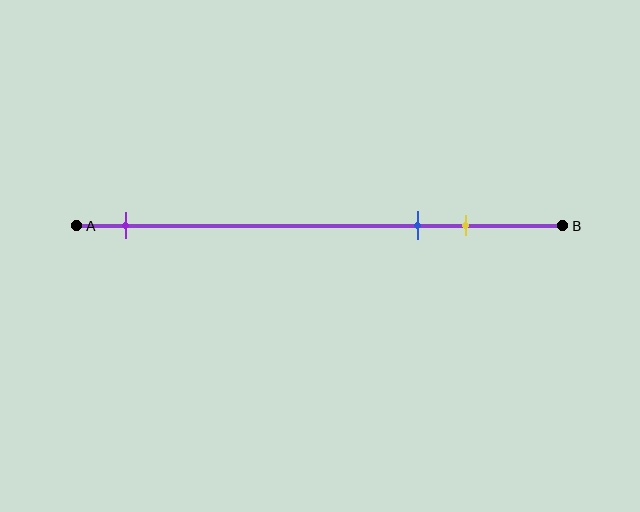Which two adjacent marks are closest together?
The blue and yellow marks are the closest adjacent pair.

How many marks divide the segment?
There are 3 marks dividing the segment.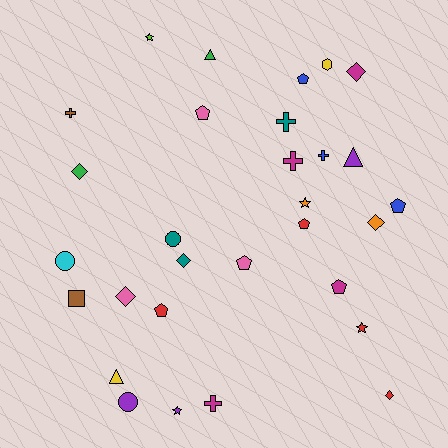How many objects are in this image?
There are 30 objects.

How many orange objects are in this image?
There are 2 orange objects.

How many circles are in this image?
There are 3 circles.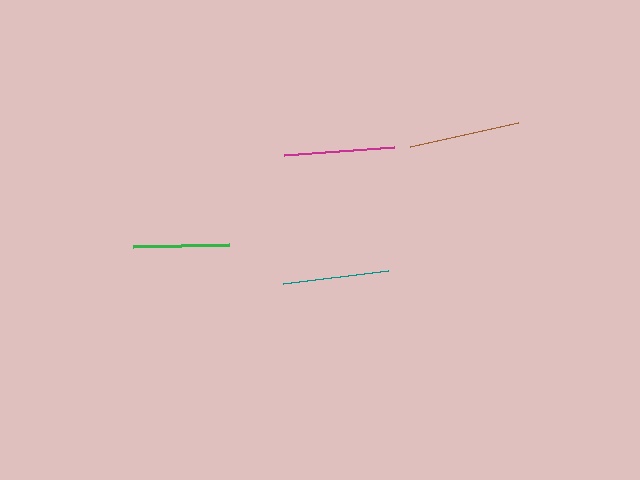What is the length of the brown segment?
The brown segment is approximately 110 pixels long.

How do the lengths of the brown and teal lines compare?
The brown and teal lines are approximately the same length.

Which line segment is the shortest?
The green line is the shortest at approximately 96 pixels.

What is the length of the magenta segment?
The magenta segment is approximately 110 pixels long.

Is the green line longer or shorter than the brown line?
The brown line is longer than the green line.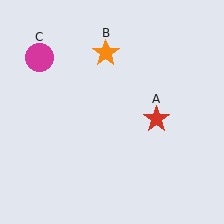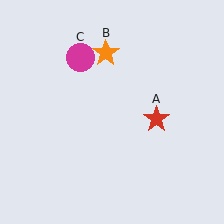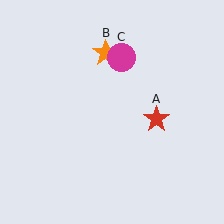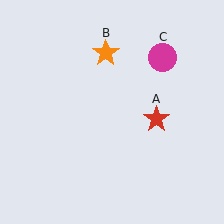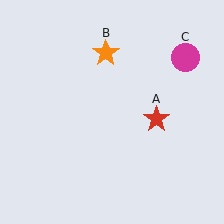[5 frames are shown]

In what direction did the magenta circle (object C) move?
The magenta circle (object C) moved right.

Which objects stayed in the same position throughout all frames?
Red star (object A) and orange star (object B) remained stationary.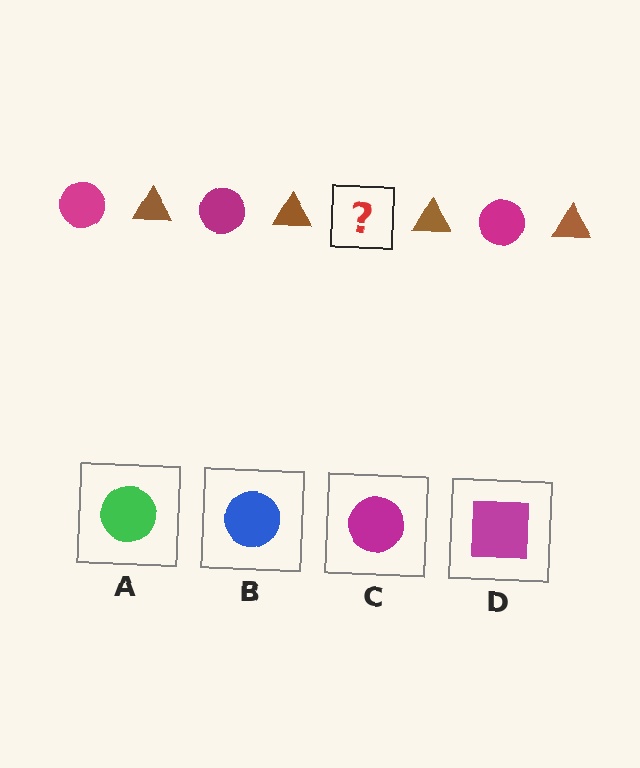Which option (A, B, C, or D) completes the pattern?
C.